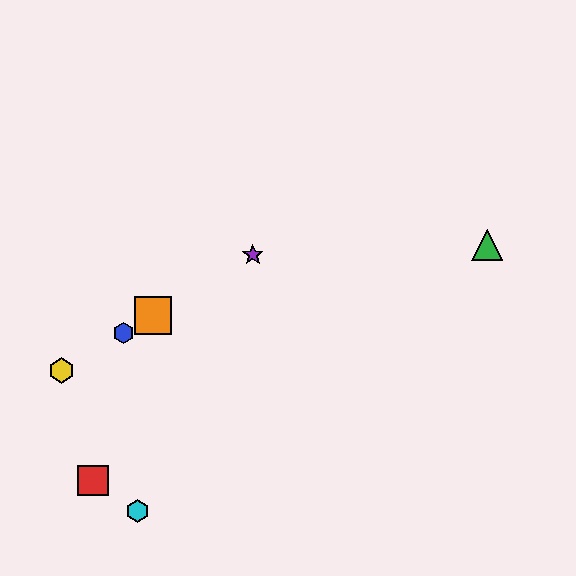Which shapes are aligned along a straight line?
The blue hexagon, the yellow hexagon, the purple star, the orange square are aligned along a straight line.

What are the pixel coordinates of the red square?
The red square is at (93, 480).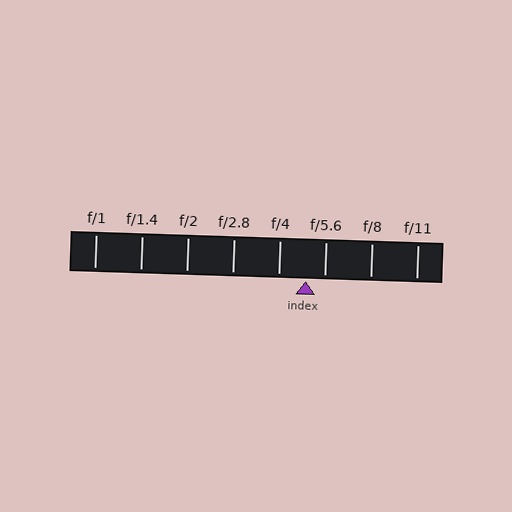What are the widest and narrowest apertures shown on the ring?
The widest aperture shown is f/1 and the narrowest is f/11.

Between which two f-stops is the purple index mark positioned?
The index mark is between f/4 and f/5.6.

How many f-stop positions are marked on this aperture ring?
There are 8 f-stop positions marked.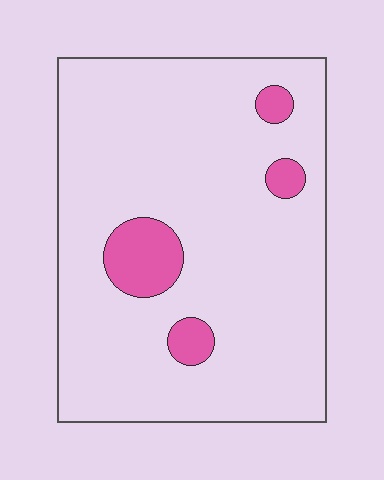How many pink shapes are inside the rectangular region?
4.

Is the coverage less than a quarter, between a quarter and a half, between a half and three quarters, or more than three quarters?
Less than a quarter.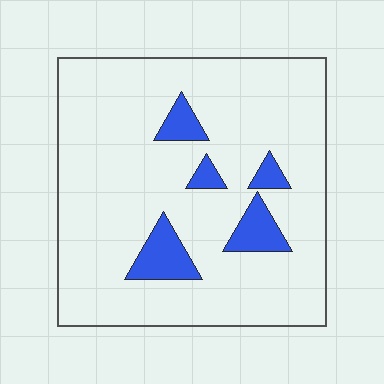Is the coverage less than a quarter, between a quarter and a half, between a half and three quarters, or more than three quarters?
Less than a quarter.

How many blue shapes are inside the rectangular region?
5.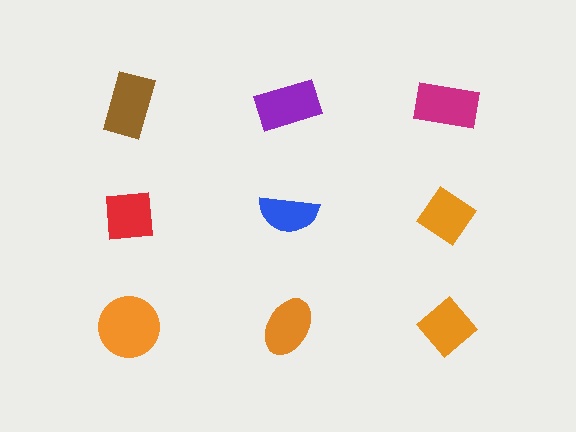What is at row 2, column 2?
A blue semicircle.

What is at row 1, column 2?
A purple rectangle.